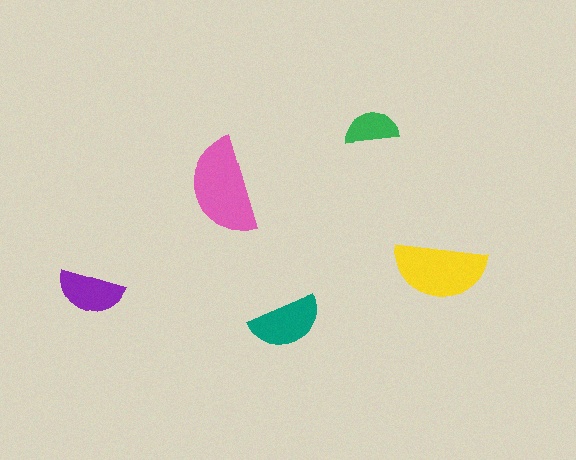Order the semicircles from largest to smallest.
the pink one, the yellow one, the teal one, the purple one, the green one.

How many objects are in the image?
There are 5 objects in the image.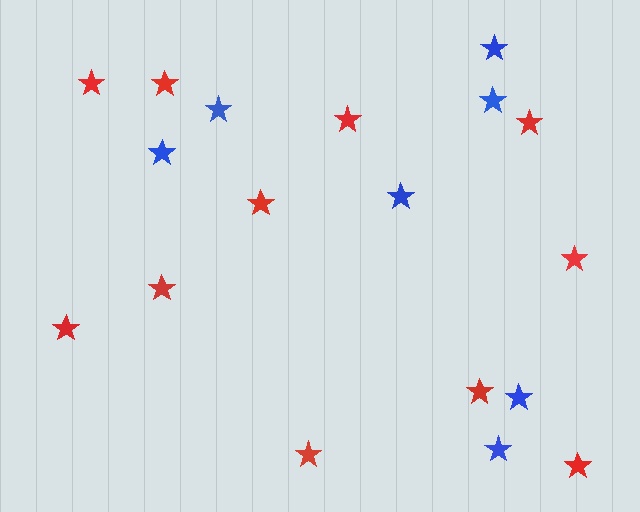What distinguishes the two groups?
There are 2 groups: one group of red stars (11) and one group of blue stars (7).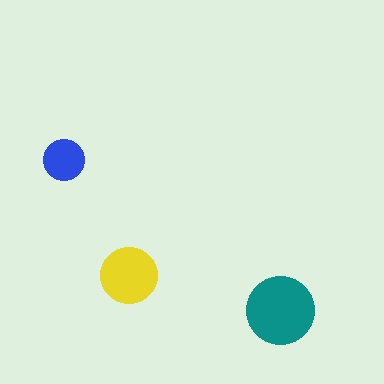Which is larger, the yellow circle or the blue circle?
The yellow one.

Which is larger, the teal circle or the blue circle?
The teal one.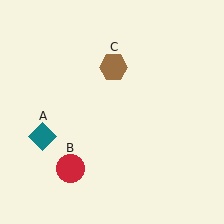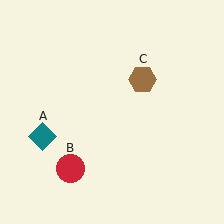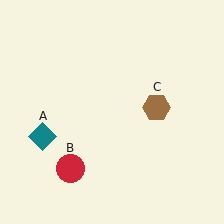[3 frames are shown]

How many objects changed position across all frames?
1 object changed position: brown hexagon (object C).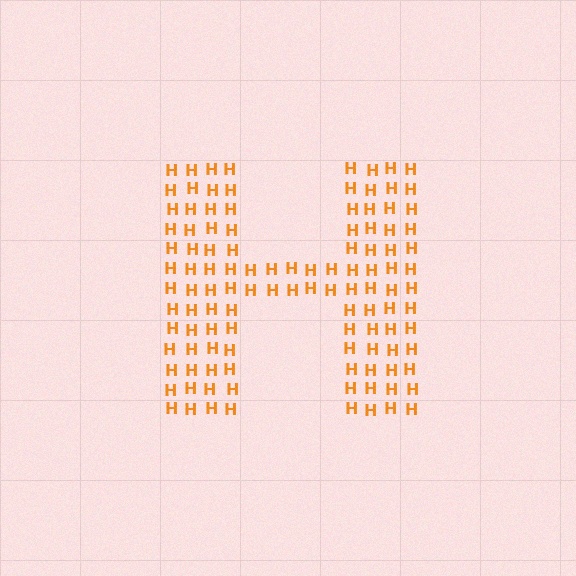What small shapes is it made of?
It is made of small letter H's.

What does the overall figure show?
The overall figure shows the letter H.